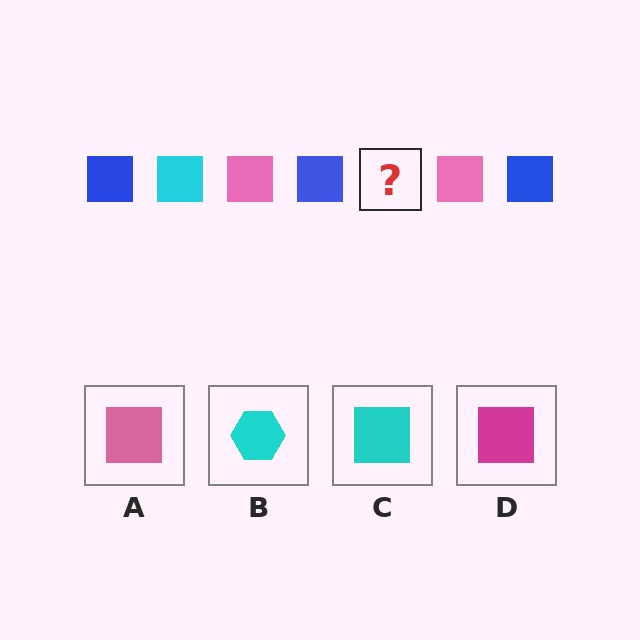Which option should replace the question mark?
Option C.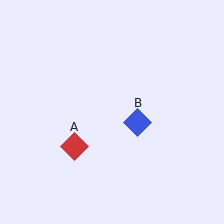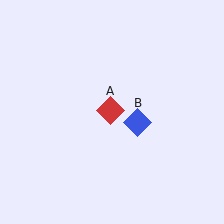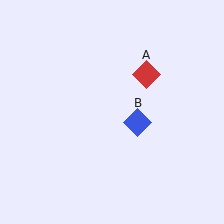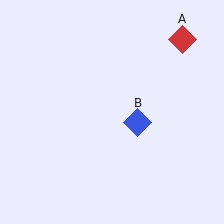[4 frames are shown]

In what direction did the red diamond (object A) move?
The red diamond (object A) moved up and to the right.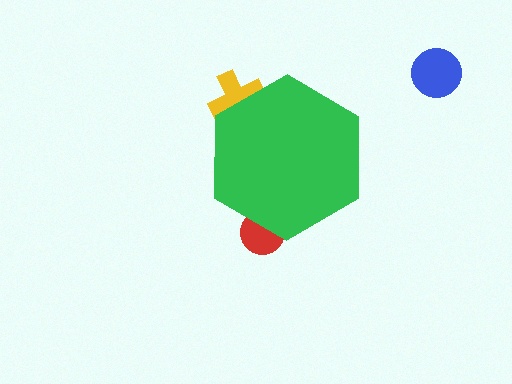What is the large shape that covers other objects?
A green hexagon.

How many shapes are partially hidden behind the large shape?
2 shapes are partially hidden.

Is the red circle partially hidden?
Yes, the red circle is partially hidden behind the green hexagon.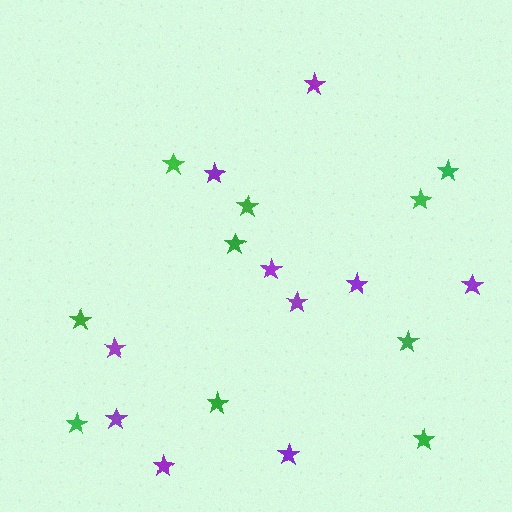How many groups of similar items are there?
There are 2 groups: one group of purple stars (10) and one group of green stars (10).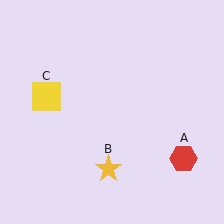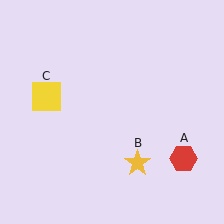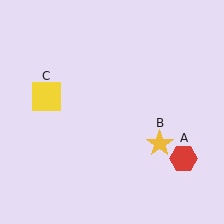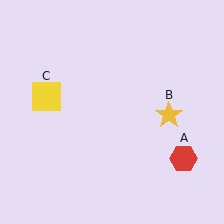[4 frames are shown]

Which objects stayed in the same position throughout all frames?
Red hexagon (object A) and yellow square (object C) remained stationary.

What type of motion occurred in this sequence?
The yellow star (object B) rotated counterclockwise around the center of the scene.